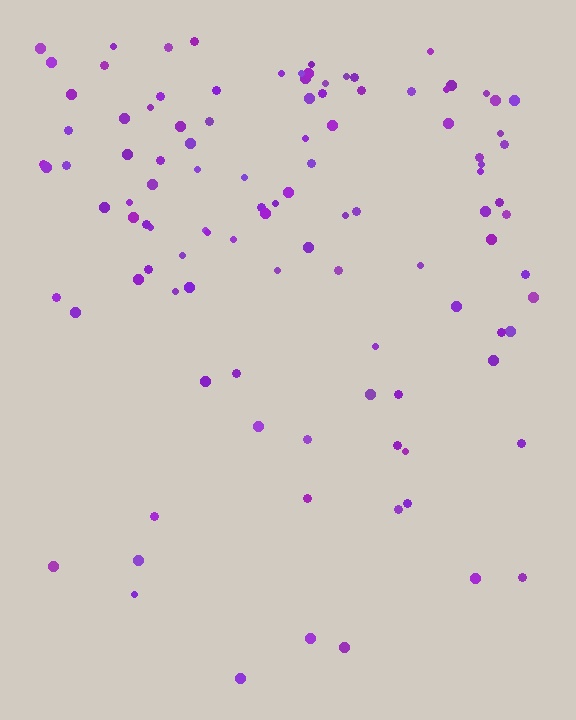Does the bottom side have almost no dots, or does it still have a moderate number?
Still a moderate number, just noticeably fewer than the top.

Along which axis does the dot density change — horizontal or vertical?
Vertical.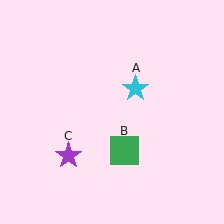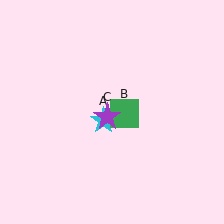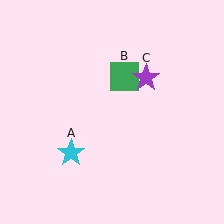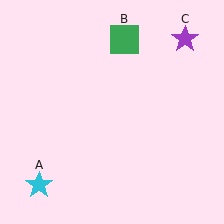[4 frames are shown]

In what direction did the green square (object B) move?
The green square (object B) moved up.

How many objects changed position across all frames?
3 objects changed position: cyan star (object A), green square (object B), purple star (object C).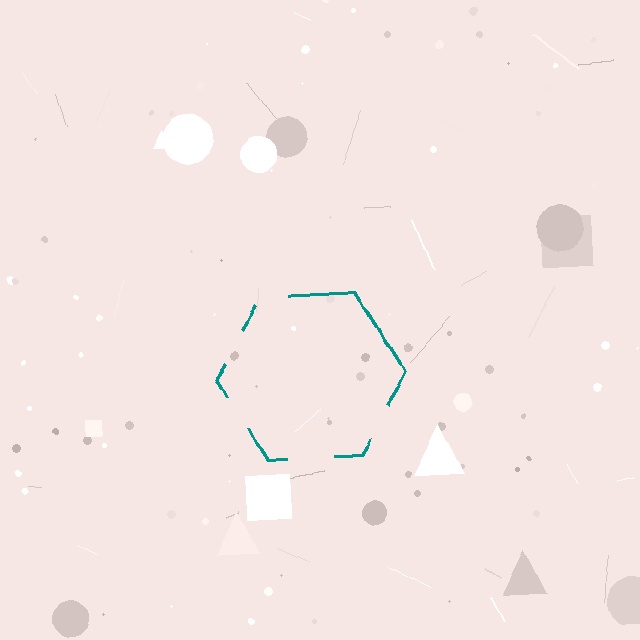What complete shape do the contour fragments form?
The contour fragments form a hexagon.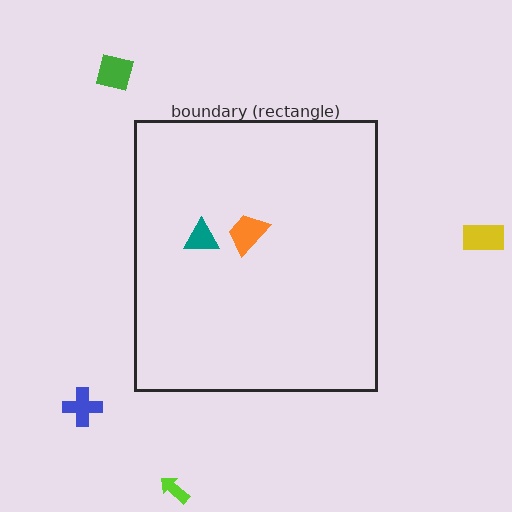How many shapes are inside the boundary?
2 inside, 4 outside.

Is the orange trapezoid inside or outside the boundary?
Inside.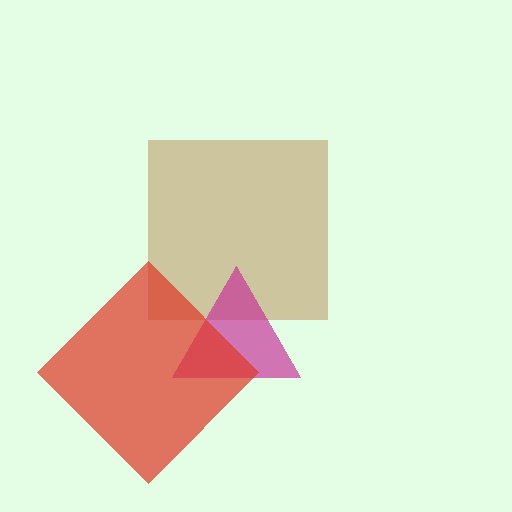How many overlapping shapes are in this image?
There are 3 overlapping shapes in the image.